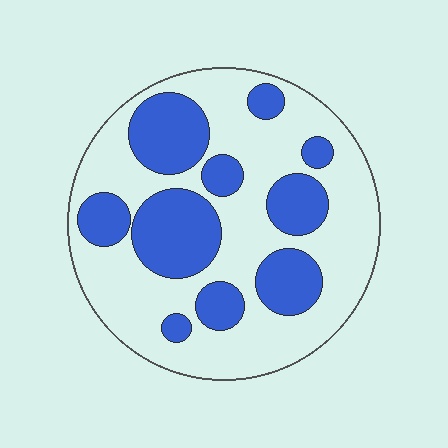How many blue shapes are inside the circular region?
10.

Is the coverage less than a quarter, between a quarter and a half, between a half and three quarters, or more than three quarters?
Between a quarter and a half.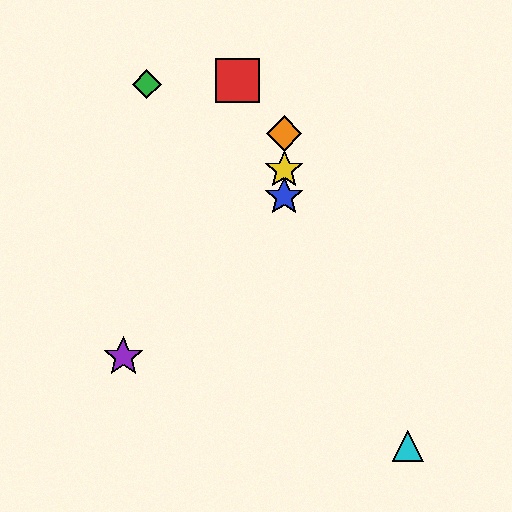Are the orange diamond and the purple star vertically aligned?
No, the orange diamond is at x≈284 and the purple star is at x≈123.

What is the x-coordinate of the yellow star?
The yellow star is at x≈284.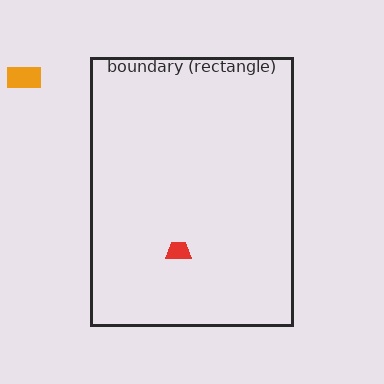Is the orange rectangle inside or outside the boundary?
Outside.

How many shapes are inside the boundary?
1 inside, 1 outside.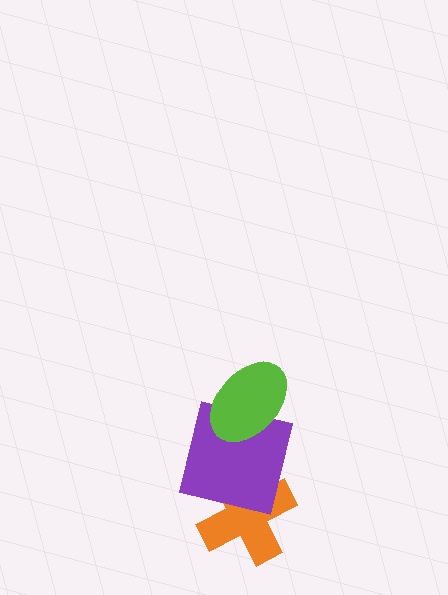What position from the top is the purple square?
The purple square is 2nd from the top.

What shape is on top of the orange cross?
The purple square is on top of the orange cross.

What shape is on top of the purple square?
The lime ellipse is on top of the purple square.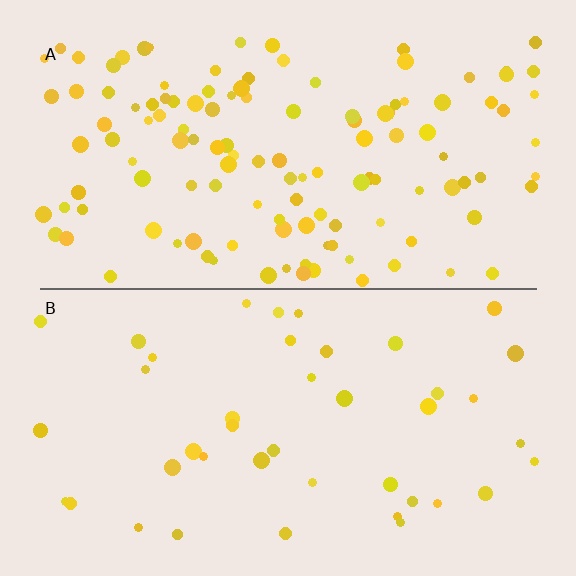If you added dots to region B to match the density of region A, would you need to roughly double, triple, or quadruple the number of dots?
Approximately triple.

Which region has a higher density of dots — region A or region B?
A (the top).